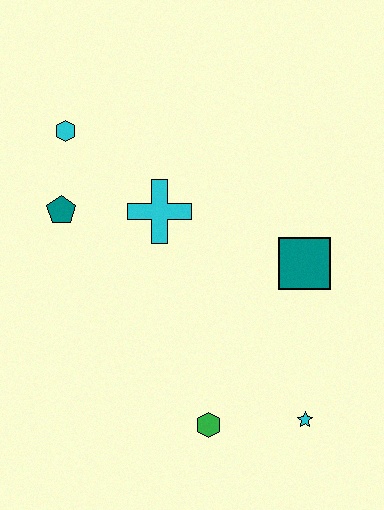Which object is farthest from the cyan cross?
The cyan star is farthest from the cyan cross.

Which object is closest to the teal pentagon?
The cyan hexagon is closest to the teal pentagon.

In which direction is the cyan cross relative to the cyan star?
The cyan cross is above the cyan star.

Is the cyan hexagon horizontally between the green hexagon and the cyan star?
No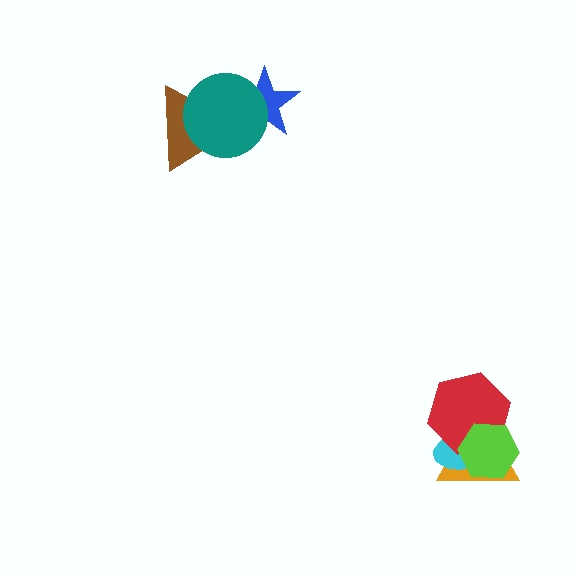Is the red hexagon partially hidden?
Yes, it is partially covered by another shape.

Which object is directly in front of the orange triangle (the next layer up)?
The cyan ellipse is directly in front of the orange triangle.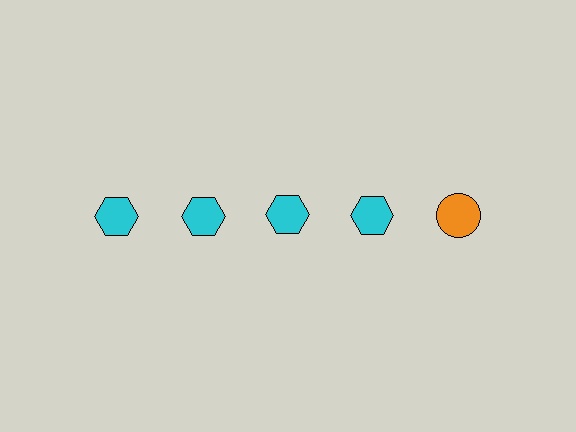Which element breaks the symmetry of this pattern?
The orange circle in the top row, rightmost column breaks the symmetry. All other shapes are cyan hexagons.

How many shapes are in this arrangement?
There are 5 shapes arranged in a grid pattern.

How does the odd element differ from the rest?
It differs in both color (orange instead of cyan) and shape (circle instead of hexagon).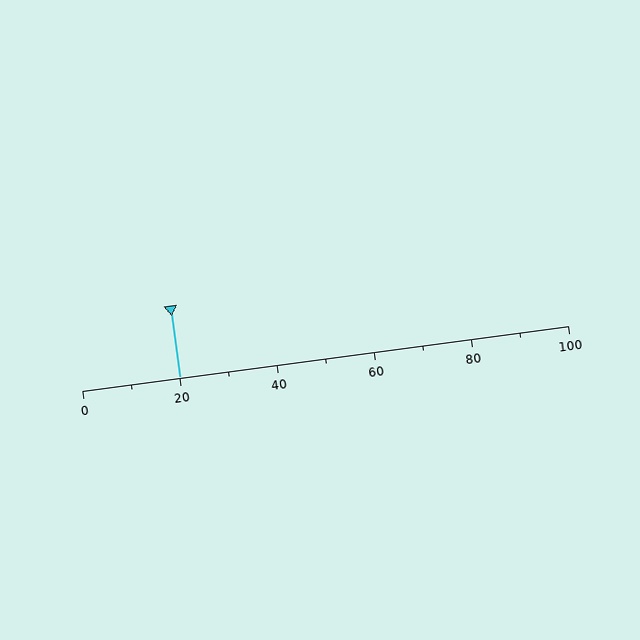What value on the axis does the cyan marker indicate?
The marker indicates approximately 20.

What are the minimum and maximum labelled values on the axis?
The axis runs from 0 to 100.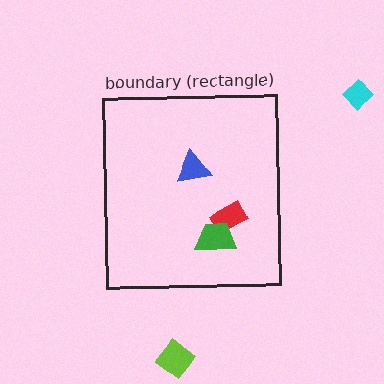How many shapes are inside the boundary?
3 inside, 2 outside.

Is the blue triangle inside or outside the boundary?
Inside.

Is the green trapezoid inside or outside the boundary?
Inside.